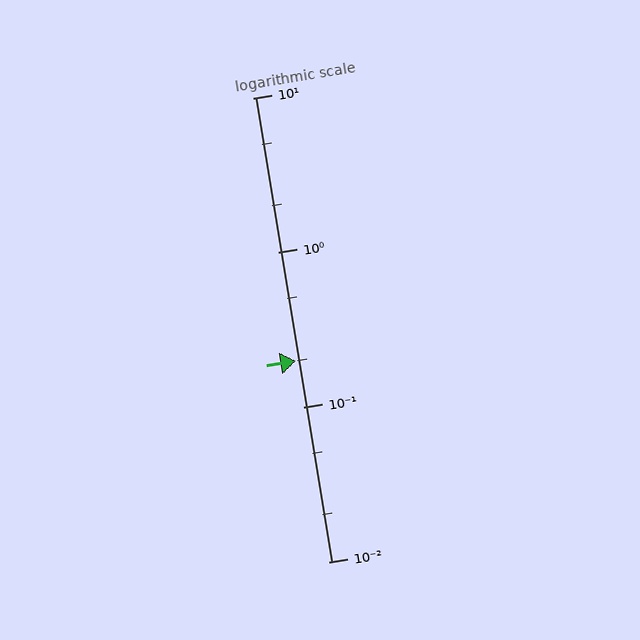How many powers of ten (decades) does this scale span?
The scale spans 3 decades, from 0.01 to 10.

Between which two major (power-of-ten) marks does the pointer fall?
The pointer is between 0.1 and 1.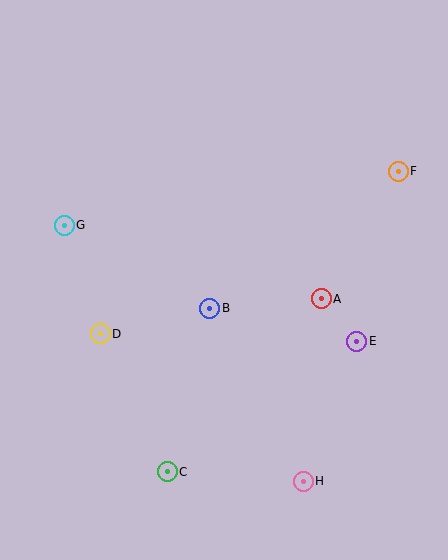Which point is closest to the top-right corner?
Point F is closest to the top-right corner.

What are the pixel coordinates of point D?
Point D is at (100, 334).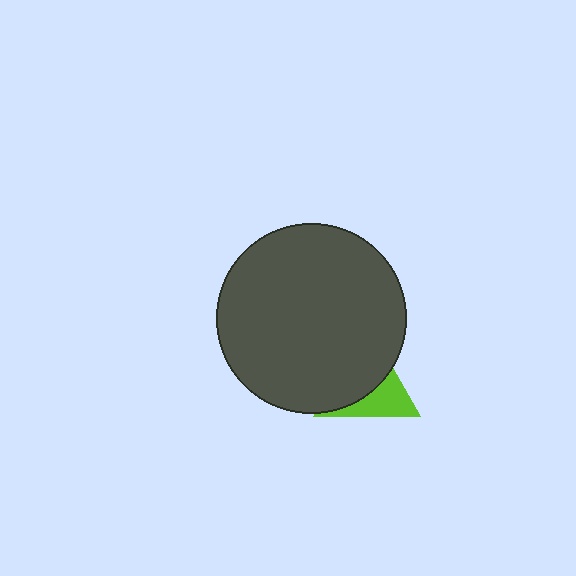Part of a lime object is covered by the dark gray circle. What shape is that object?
It is a triangle.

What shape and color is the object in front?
The object in front is a dark gray circle.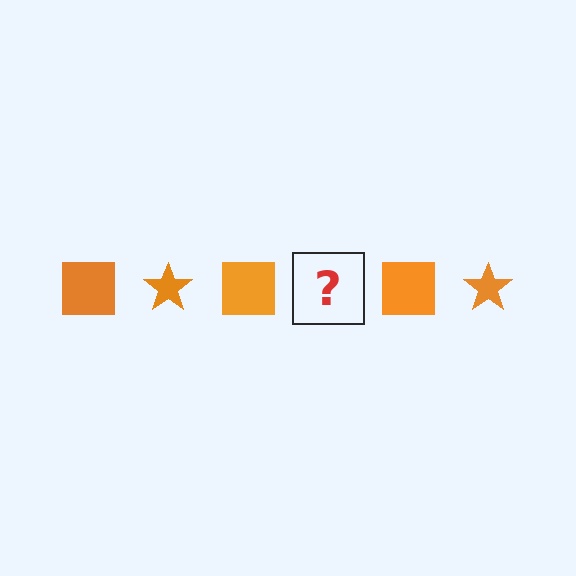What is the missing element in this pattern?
The missing element is an orange star.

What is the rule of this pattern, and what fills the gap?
The rule is that the pattern cycles through square, star shapes in orange. The gap should be filled with an orange star.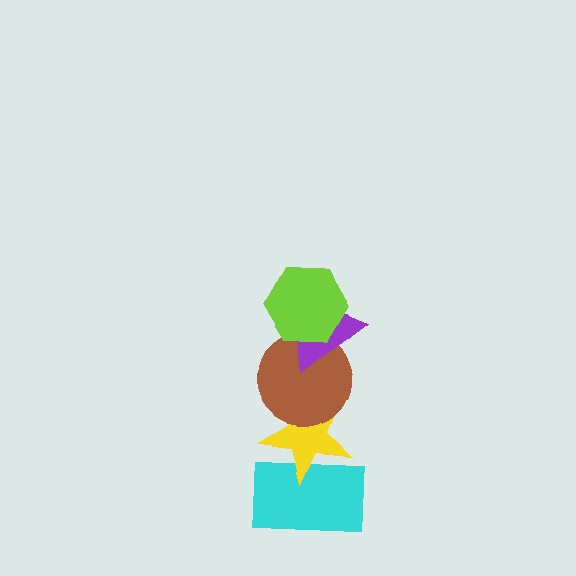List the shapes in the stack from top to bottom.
From top to bottom: the lime hexagon, the purple triangle, the brown circle, the yellow star, the cyan rectangle.